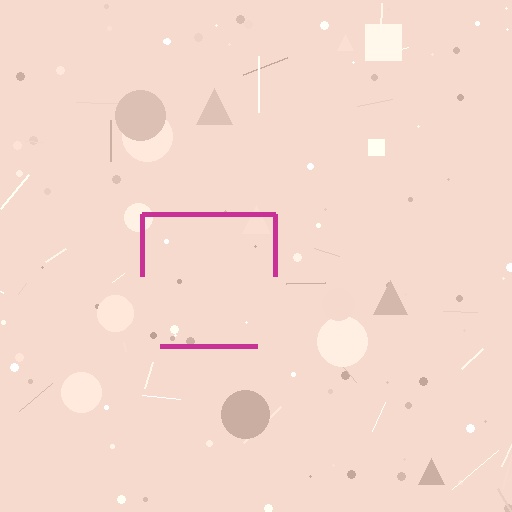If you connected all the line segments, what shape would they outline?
They would outline a square.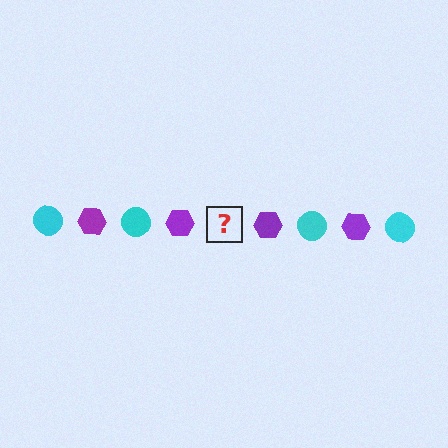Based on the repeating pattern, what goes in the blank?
The blank should be a cyan circle.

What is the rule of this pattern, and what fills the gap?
The rule is that the pattern alternates between cyan circle and purple hexagon. The gap should be filled with a cyan circle.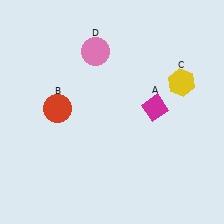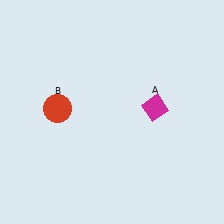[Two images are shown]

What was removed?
The yellow hexagon (C), the pink circle (D) were removed in Image 2.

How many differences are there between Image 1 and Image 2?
There are 2 differences between the two images.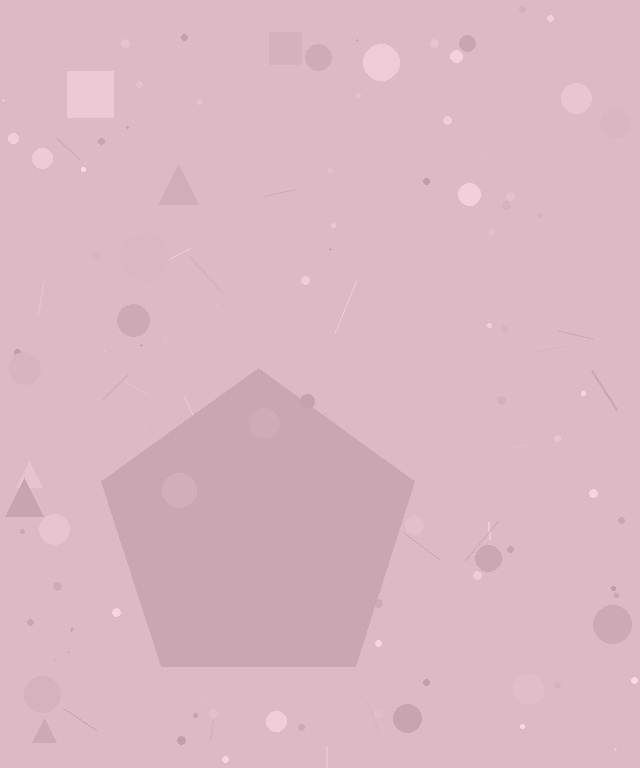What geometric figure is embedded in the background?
A pentagon is embedded in the background.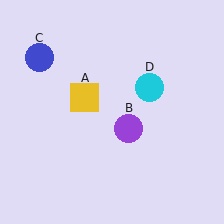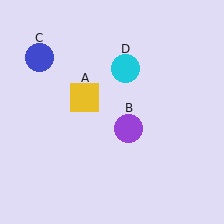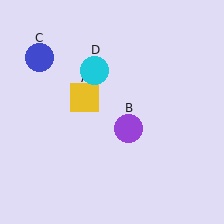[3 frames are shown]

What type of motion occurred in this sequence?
The cyan circle (object D) rotated counterclockwise around the center of the scene.